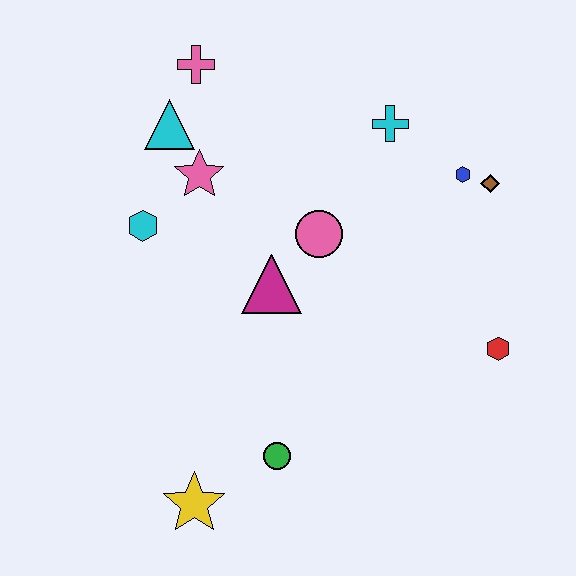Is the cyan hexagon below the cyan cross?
Yes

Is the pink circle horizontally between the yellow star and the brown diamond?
Yes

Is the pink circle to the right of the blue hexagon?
No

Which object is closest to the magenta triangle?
The pink circle is closest to the magenta triangle.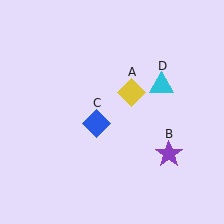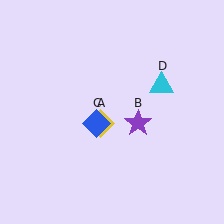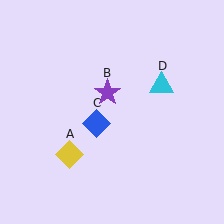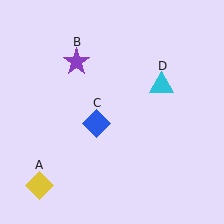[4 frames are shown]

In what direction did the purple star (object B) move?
The purple star (object B) moved up and to the left.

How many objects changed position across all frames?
2 objects changed position: yellow diamond (object A), purple star (object B).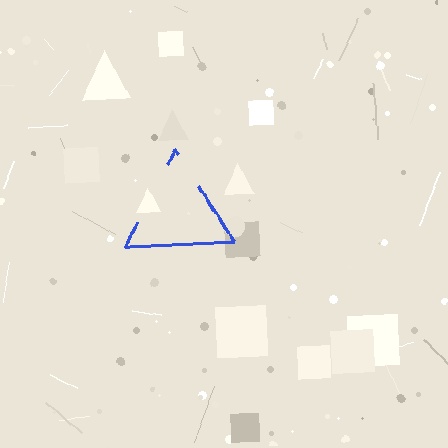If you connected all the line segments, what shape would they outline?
They would outline a triangle.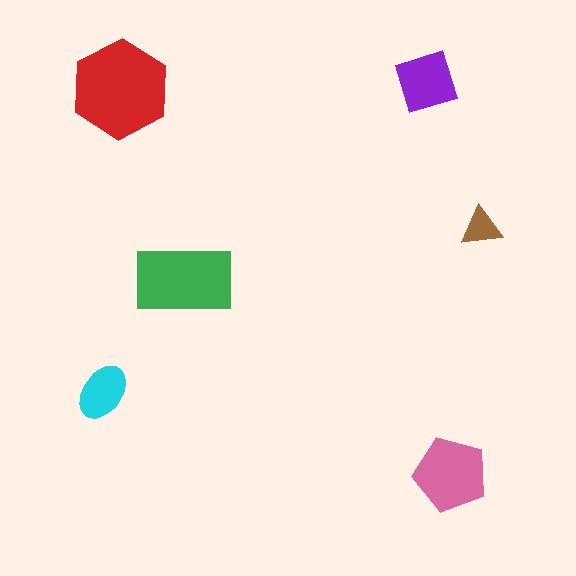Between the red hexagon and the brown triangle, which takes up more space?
The red hexagon.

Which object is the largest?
The red hexagon.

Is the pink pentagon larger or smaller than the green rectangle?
Smaller.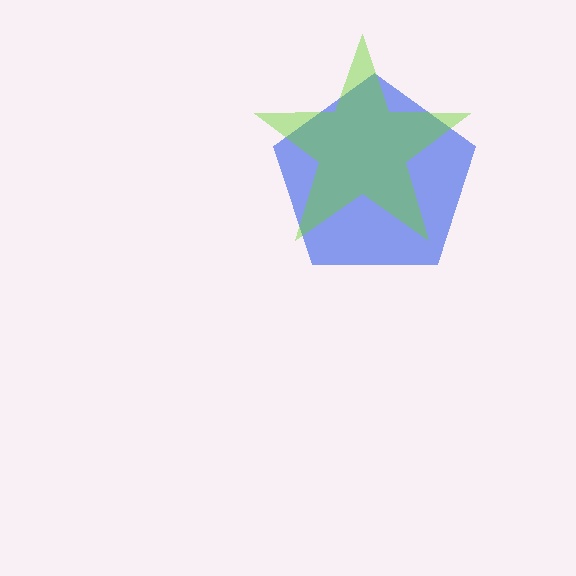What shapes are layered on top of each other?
The layered shapes are: a blue pentagon, a lime star.